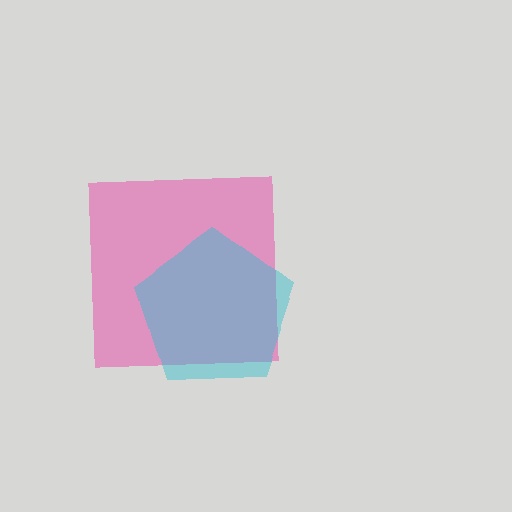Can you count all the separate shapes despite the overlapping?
Yes, there are 2 separate shapes.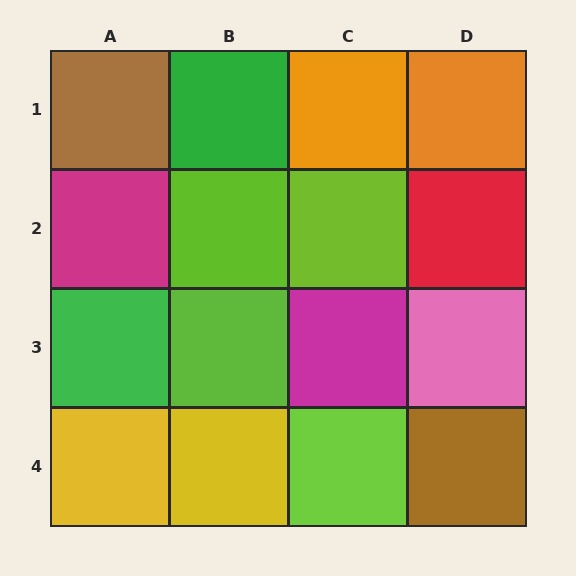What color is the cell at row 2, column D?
Red.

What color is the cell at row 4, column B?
Yellow.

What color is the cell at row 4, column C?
Lime.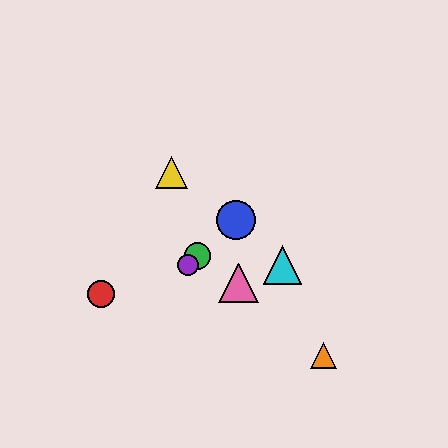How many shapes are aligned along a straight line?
3 shapes (the blue circle, the green circle, the purple circle) are aligned along a straight line.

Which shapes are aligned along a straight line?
The blue circle, the green circle, the purple circle are aligned along a straight line.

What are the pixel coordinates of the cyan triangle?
The cyan triangle is at (283, 265).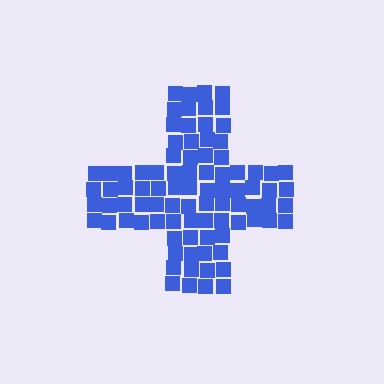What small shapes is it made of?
It is made of small squares.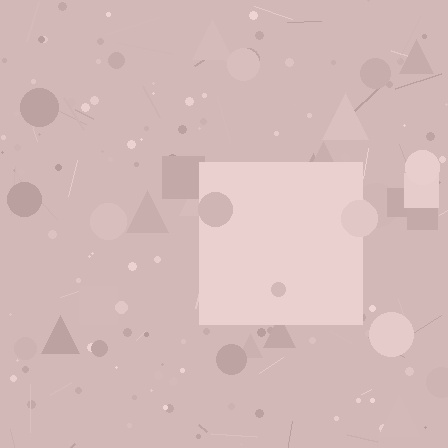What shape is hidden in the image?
A square is hidden in the image.